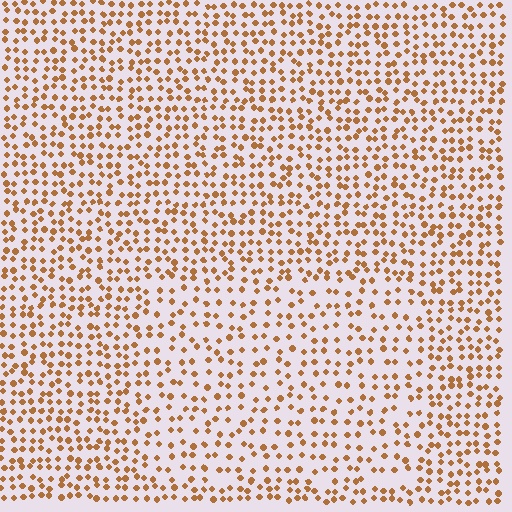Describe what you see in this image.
The image contains small brown elements arranged at two different densities. A rectangle-shaped region is visible where the elements are less densely packed than the surrounding area.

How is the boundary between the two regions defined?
The boundary is defined by a change in element density (approximately 1.6x ratio). All elements are the same color, size, and shape.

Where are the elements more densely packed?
The elements are more densely packed outside the rectangle boundary.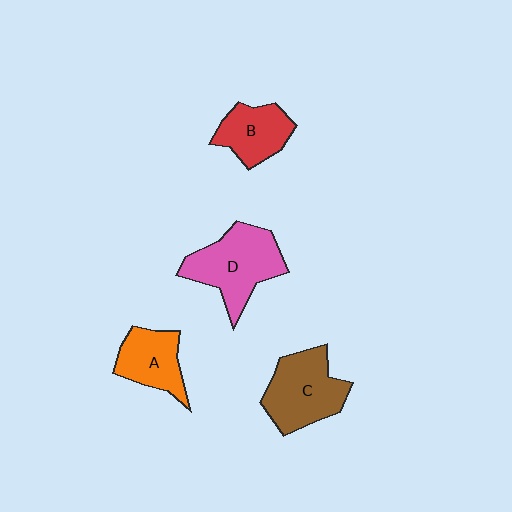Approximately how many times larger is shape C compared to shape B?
Approximately 1.4 times.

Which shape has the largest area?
Shape D (pink).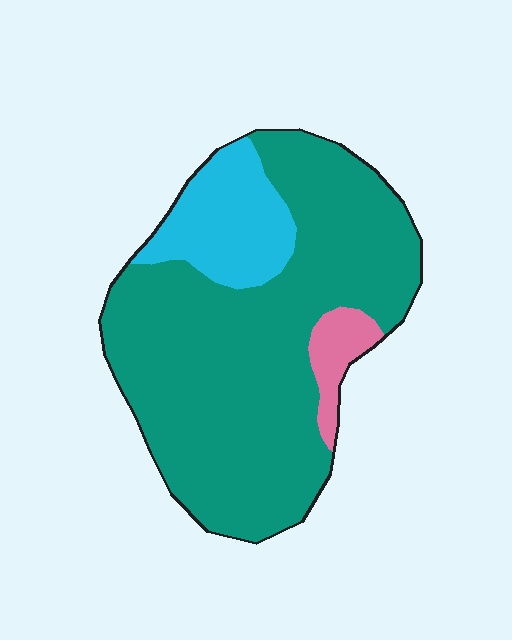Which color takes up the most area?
Teal, at roughly 80%.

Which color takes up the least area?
Pink, at roughly 5%.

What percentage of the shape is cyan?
Cyan takes up less than a quarter of the shape.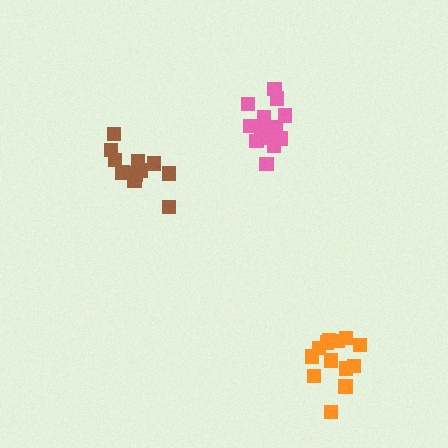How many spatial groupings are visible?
There are 3 spatial groupings.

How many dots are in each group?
Group 1: 15 dots, Group 2: 12 dots, Group 3: 14 dots (41 total).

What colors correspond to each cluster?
The clusters are colored: pink, brown, orange.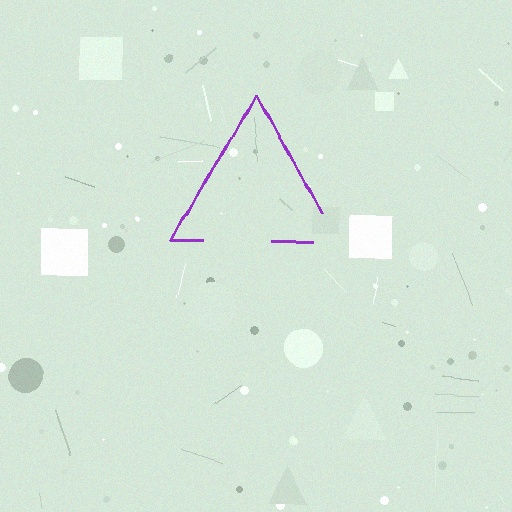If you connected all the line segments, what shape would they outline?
They would outline a triangle.